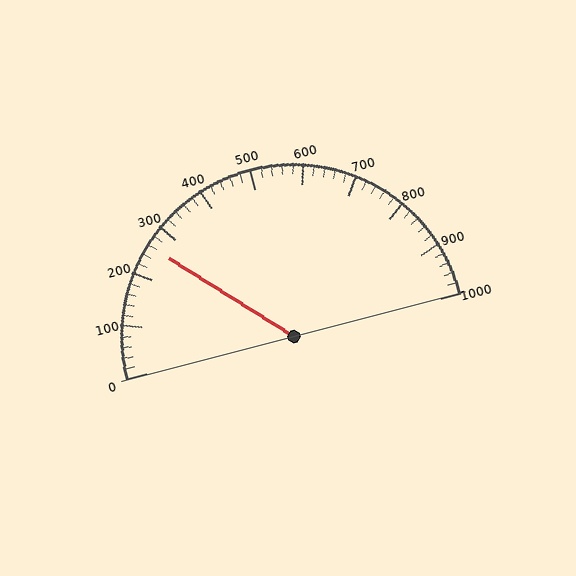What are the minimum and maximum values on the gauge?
The gauge ranges from 0 to 1000.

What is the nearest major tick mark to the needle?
The nearest major tick mark is 300.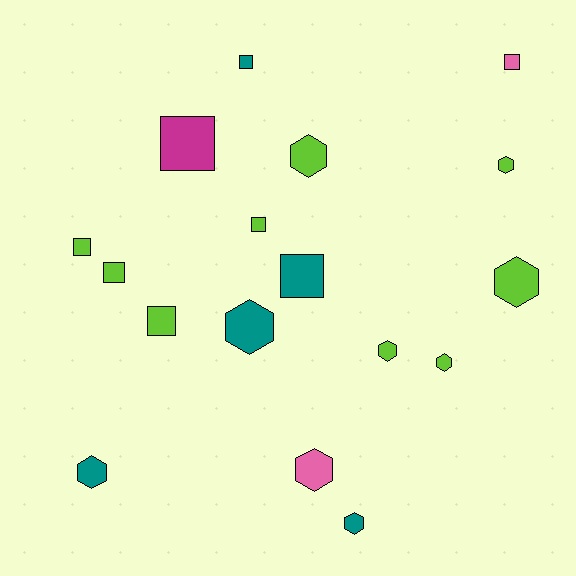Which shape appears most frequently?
Hexagon, with 9 objects.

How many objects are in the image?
There are 17 objects.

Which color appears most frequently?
Lime, with 9 objects.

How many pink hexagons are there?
There is 1 pink hexagon.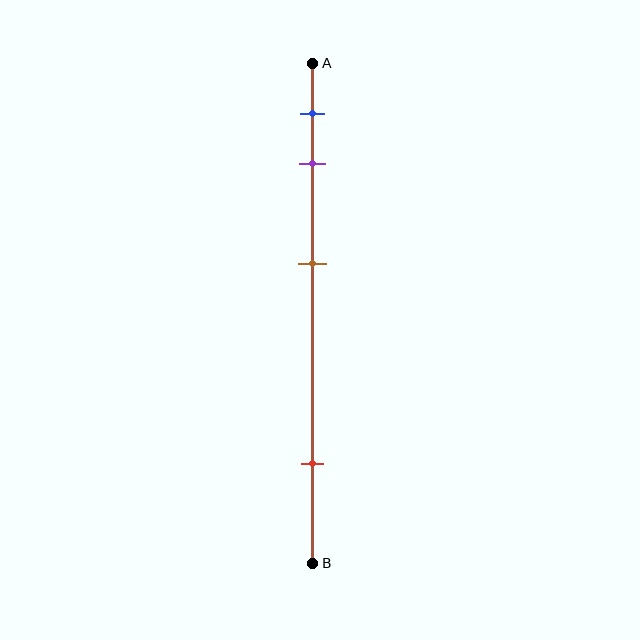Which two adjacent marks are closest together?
The blue and purple marks are the closest adjacent pair.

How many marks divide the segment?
There are 4 marks dividing the segment.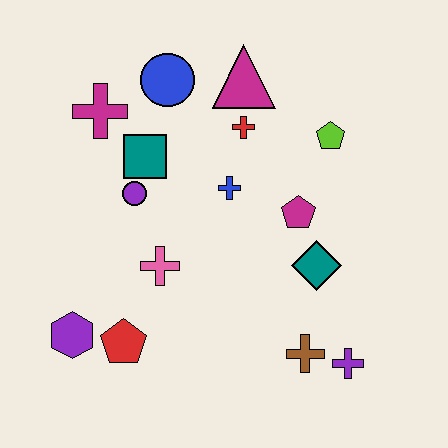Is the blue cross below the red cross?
Yes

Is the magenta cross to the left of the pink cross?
Yes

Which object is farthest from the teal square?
The purple cross is farthest from the teal square.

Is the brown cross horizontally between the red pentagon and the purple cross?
Yes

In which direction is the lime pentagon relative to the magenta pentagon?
The lime pentagon is above the magenta pentagon.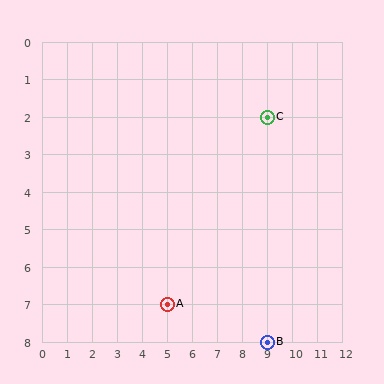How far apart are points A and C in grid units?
Points A and C are 4 columns and 5 rows apart (about 6.4 grid units diagonally).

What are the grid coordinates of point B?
Point B is at grid coordinates (9, 8).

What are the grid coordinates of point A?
Point A is at grid coordinates (5, 7).